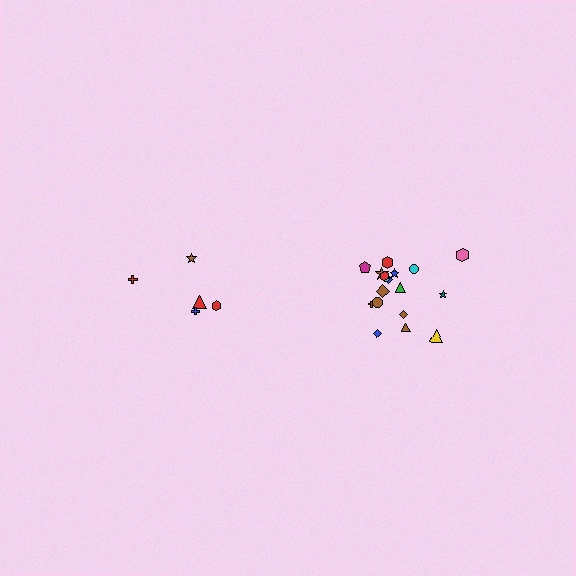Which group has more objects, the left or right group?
The right group.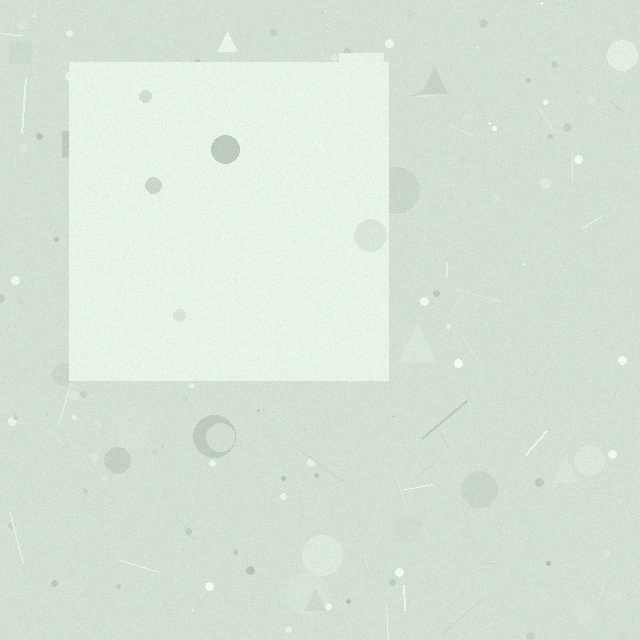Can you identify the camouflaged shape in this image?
The camouflaged shape is a square.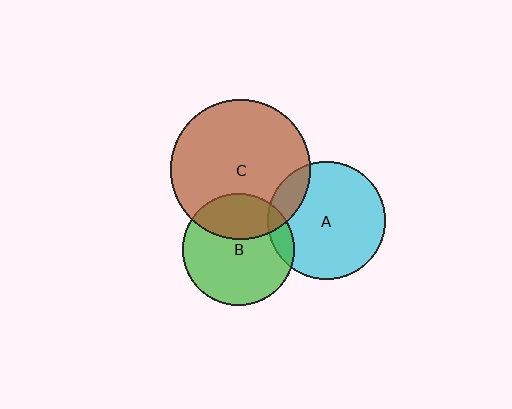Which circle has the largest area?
Circle C (brown).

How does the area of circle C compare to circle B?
Approximately 1.5 times.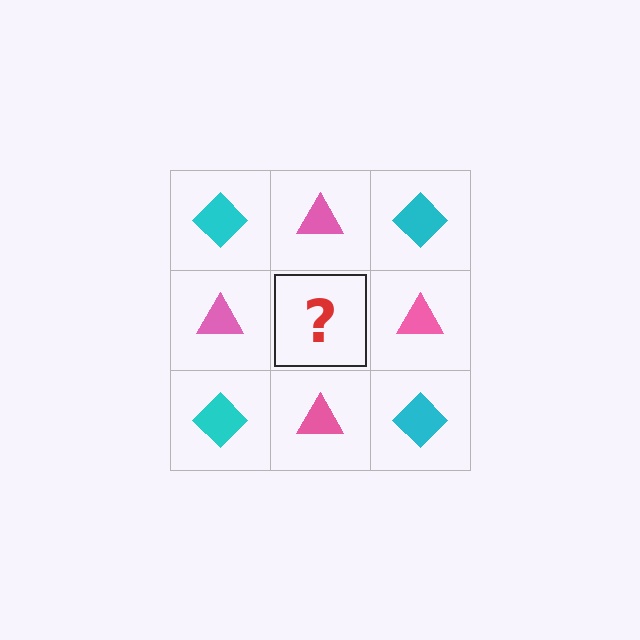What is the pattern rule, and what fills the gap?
The rule is that it alternates cyan diamond and pink triangle in a checkerboard pattern. The gap should be filled with a cyan diamond.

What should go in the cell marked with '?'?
The missing cell should contain a cyan diamond.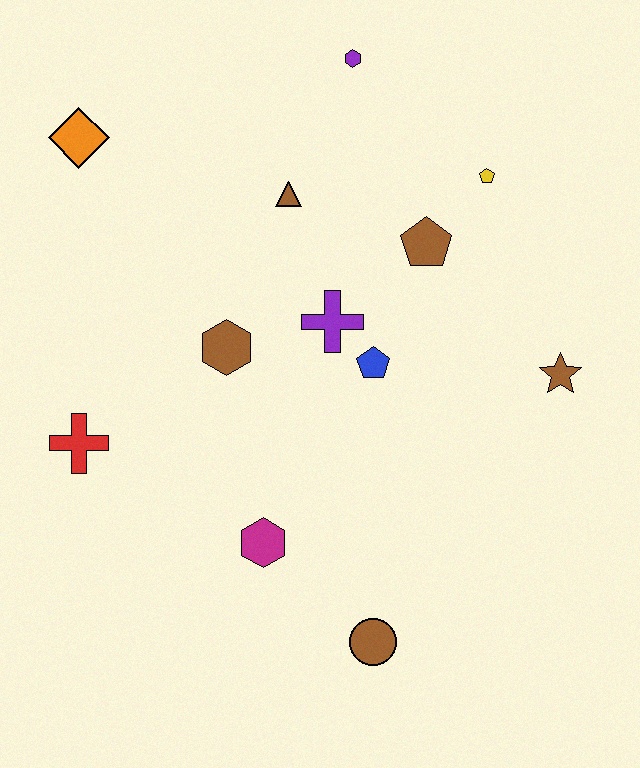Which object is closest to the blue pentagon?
The purple cross is closest to the blue pentagon.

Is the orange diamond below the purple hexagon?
Yes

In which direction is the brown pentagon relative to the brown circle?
The brown pentagon is above the brown circle.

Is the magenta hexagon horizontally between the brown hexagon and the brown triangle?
Yes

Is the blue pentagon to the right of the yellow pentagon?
No